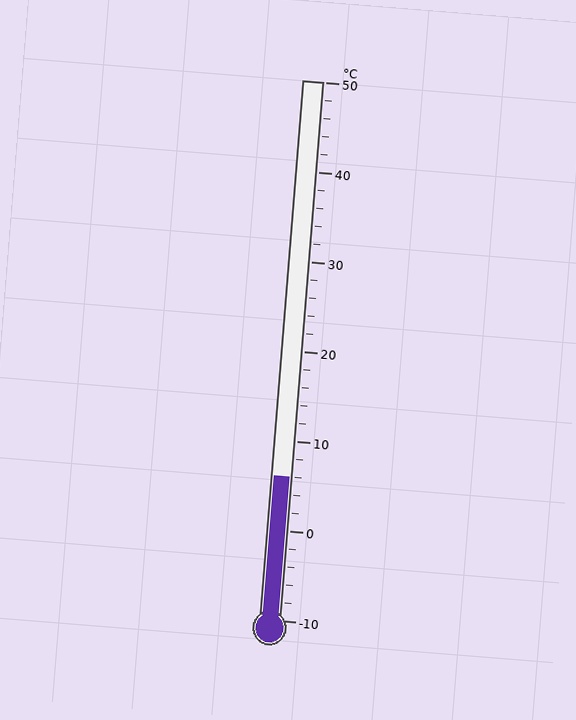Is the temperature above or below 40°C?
The temperature is below 40°C.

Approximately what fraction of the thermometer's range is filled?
The thermometer is filled to approximately 25% of its range.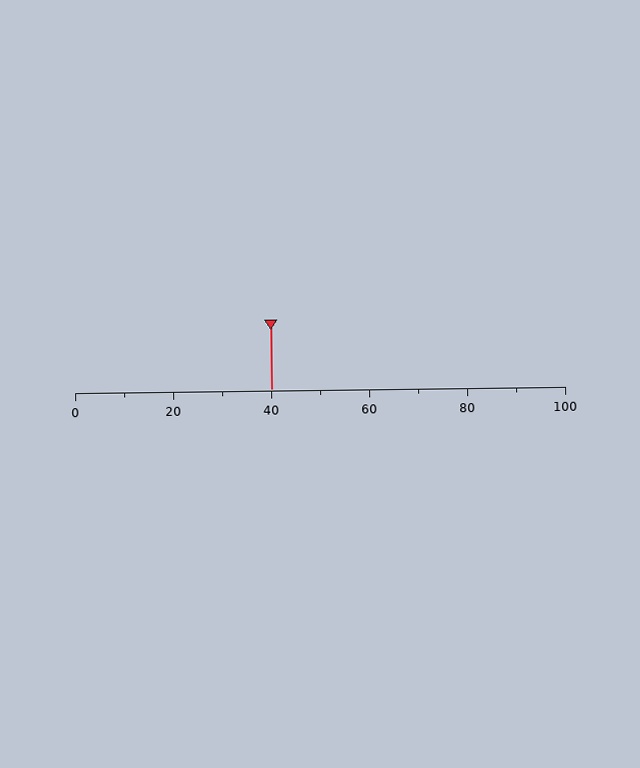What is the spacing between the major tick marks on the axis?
The major ticks are spaced 20 apart.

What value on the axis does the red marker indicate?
The marker indicates approximately 40.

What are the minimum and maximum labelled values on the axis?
The axis runs from 0 to 100.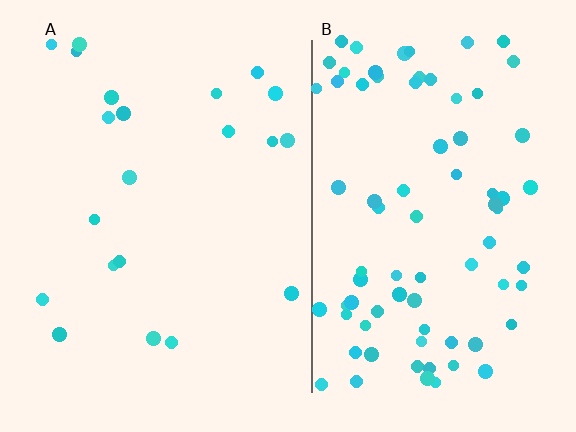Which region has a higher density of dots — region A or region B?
B (the right).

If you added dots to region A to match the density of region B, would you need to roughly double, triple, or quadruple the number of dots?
Approximately quadruple.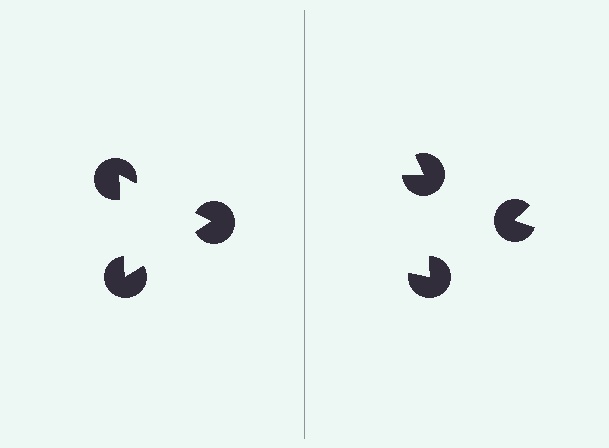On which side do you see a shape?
An illusory triangle appears on the left side. On the right side the wedge cuts are rotated, so no coherent shape forms.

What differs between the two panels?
The pac-man discs are positioned identically on both sides; only the wedge orientations differ. On the left they align to a triangle; on the right they are misaligned.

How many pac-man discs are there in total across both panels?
6 — 3 on each side.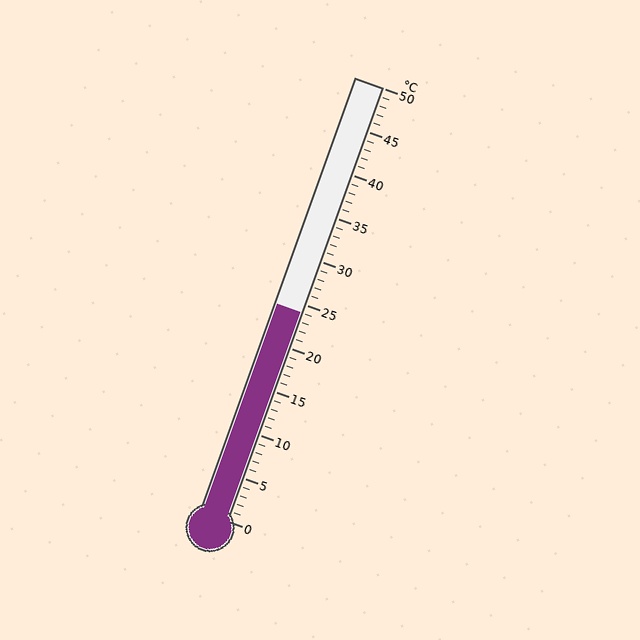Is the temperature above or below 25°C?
The temperature is below 25°C.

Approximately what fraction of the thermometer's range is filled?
The thermometer is filled to approximately 50% of its range.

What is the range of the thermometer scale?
The thermometer scale ranges from 0°C to 50°C.